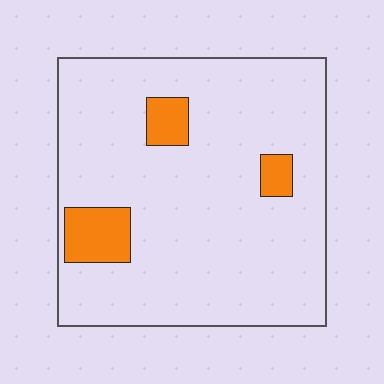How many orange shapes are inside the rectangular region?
3.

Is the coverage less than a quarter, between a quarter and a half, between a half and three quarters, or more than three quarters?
Less than a quarter.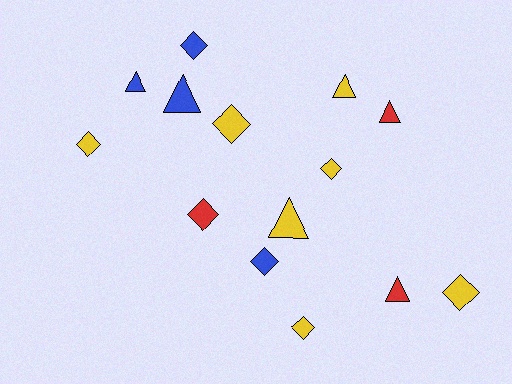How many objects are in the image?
There are 14 objects.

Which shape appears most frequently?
Diamond, with 8 objects.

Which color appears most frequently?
Yellow, with 7 objects.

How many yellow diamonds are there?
There are 5 yellow diamonds.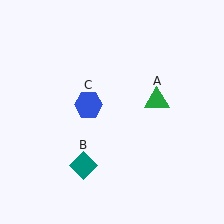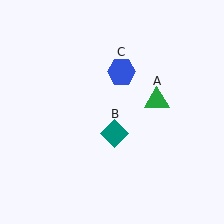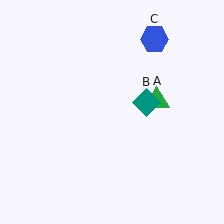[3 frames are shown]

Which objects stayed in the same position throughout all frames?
Green triangle (object A) remained stationary.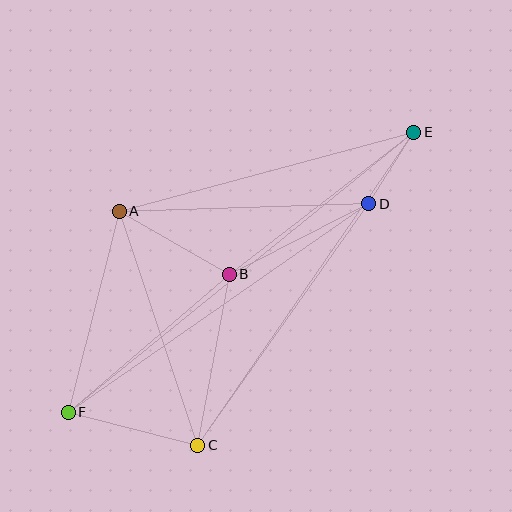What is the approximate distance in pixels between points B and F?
The distance between B and F is approximately 212 pixels.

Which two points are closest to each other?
Points D and E are closest to each other.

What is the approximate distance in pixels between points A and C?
The distance between A and C is approximately 246 pixels.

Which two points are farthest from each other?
Points E and F are farthest from each other.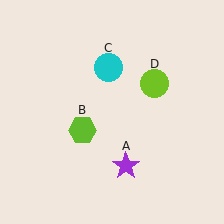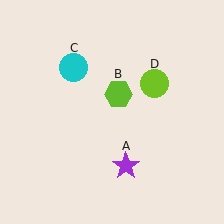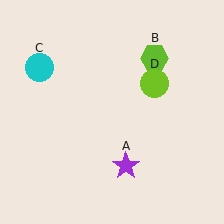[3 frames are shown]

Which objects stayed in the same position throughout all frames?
Purple star (object A) and lime circle (object D) remained stationary.